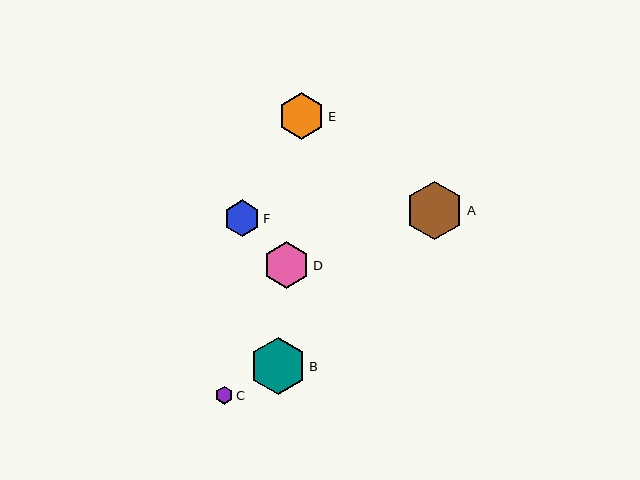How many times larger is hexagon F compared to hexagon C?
Hexagon F is approximately 2.1 times the size of hexagon C.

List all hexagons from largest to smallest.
From largest to smallest: A, B, D, E, F, C.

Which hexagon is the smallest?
Hexagon C is the smallest with a size of approximately 18 pixels.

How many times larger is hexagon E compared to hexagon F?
Hexagon E is approximately 1.3 times the size of hexagon F.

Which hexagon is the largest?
Hexagon A is the largest with a size of approximately 59 pixels.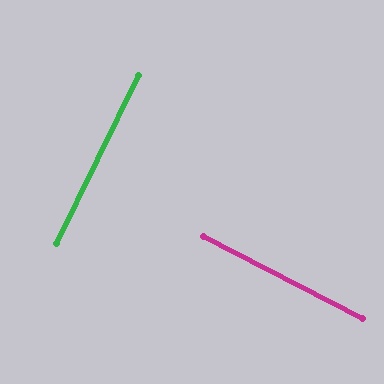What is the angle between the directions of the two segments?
Approximately 89 degrees.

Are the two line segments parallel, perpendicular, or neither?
Perpendicular — they meet at approximately 89°.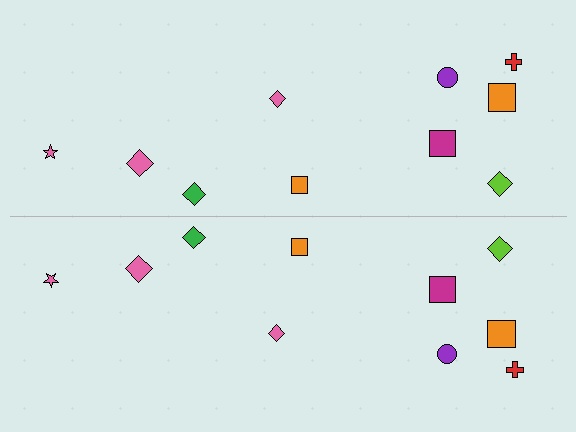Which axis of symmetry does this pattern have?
The pattern has a horizontal axis of symmetry running through the center of the image.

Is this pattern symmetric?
Yes, this pattern has bilateral (reflection) symmetry.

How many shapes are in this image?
There are 20 shapes in this image.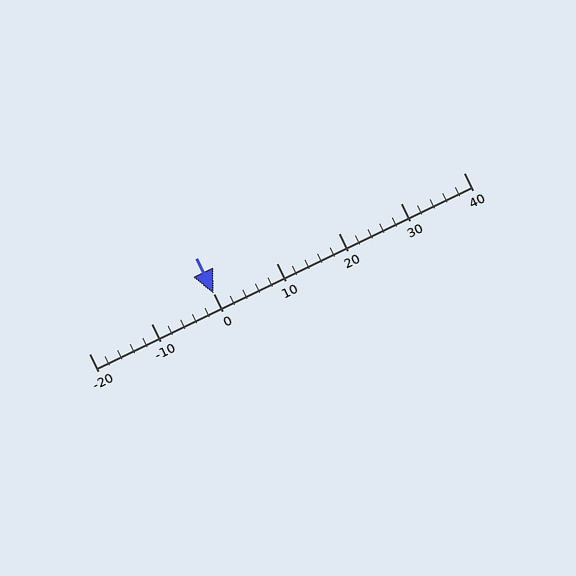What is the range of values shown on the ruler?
The ruler shows values from -20 to 40.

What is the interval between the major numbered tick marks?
The major tick marks are spaced 10 units apart.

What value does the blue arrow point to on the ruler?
The blue arrow points to approximately 0.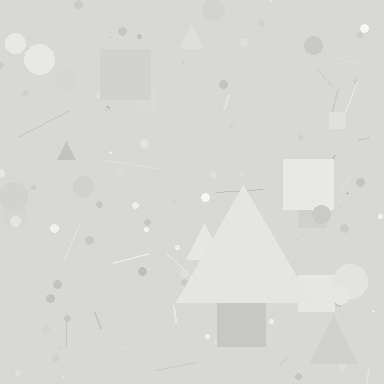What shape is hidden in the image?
A triangle is hidden in the image.